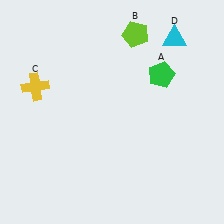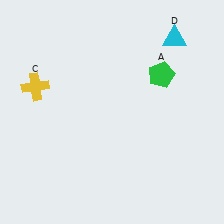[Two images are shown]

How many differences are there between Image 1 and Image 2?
There is 1 difference between the two images.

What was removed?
The lime pentagon (B) was removed in Image 2.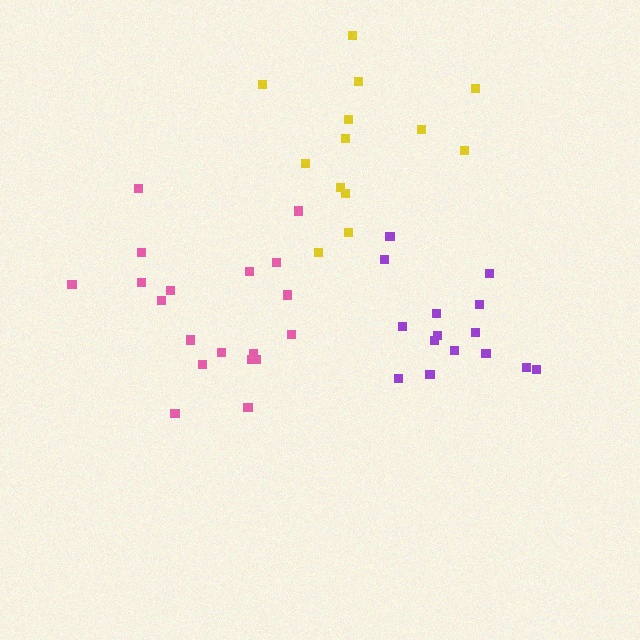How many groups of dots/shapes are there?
There are 3 groups.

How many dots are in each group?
Group 1: 15 dots, Group 2: 19 dots, Group 3: 13 dots (47 total).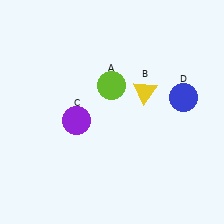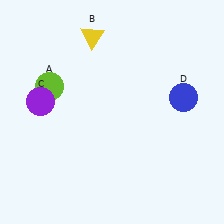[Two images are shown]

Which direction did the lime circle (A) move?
The lime circle (A) moved left.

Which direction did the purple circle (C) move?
The purple circle (C) moved left.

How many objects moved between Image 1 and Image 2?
3 objects moved between the two images.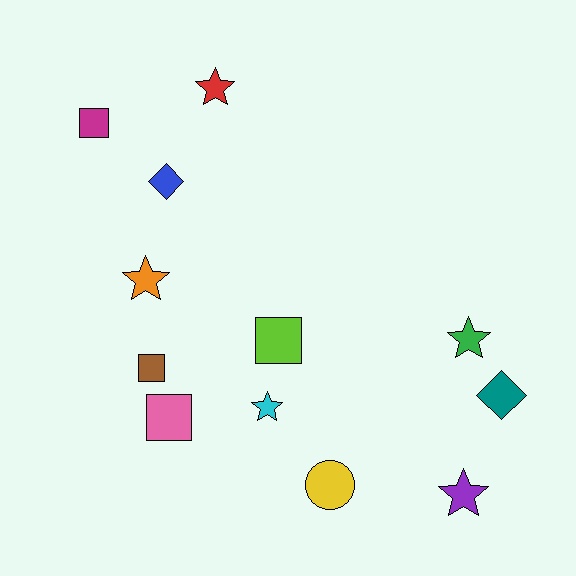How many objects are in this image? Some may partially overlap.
There are 12 objects.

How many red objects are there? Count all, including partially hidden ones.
There is 1 red object.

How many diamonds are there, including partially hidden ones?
There are 2 diamonds.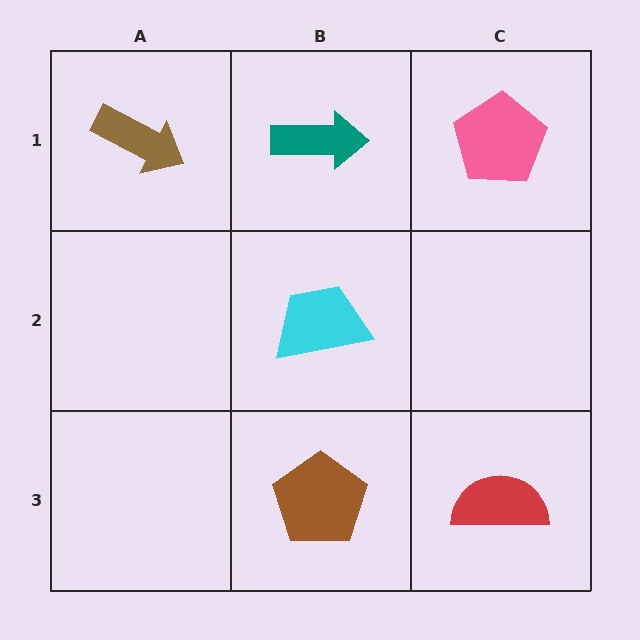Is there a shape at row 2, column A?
No, that cell is empty.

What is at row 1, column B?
A teal arrow.